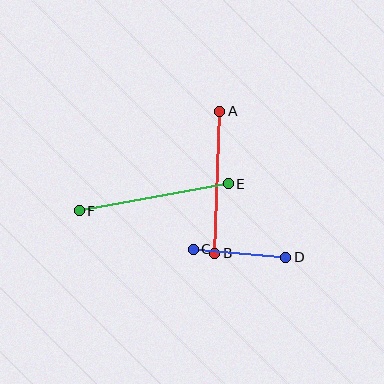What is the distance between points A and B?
The distance is approximately 142 pixels.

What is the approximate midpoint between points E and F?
The midpoint is at approximately (154, 197) pixels.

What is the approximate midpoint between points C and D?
The midpoint is at approximately (240, 253) pixels.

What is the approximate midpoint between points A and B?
The midpoint is at approximately (217, 182) pixels.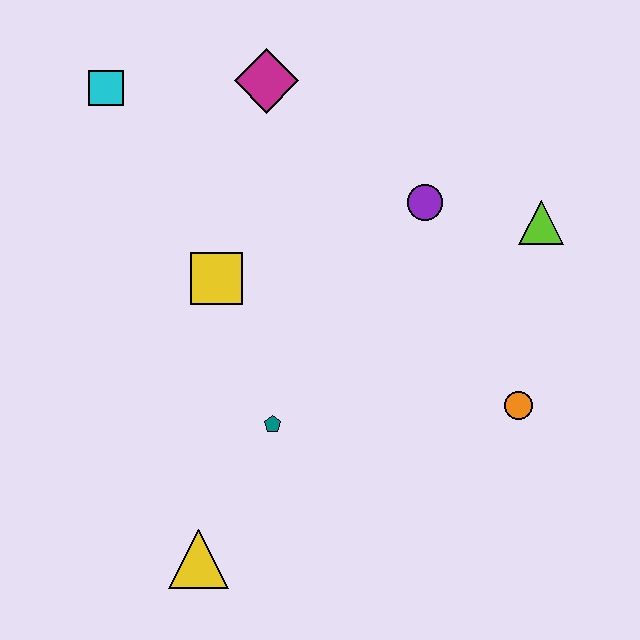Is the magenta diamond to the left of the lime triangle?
Yes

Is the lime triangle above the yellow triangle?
Yes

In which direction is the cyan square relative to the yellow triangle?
The cyan square is above the yellow triangle.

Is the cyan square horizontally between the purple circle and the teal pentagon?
No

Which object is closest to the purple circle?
The lime triangle is closest to the purple circle.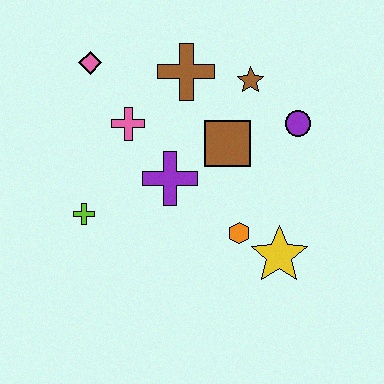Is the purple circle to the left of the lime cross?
No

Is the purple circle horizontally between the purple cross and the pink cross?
No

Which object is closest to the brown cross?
The brown star is closest to the brown cross.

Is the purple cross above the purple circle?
No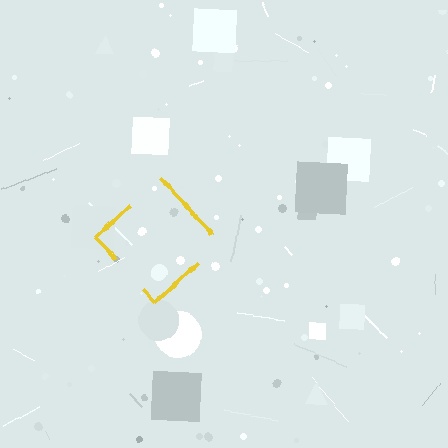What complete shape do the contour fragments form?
The contour fragments form a diamond.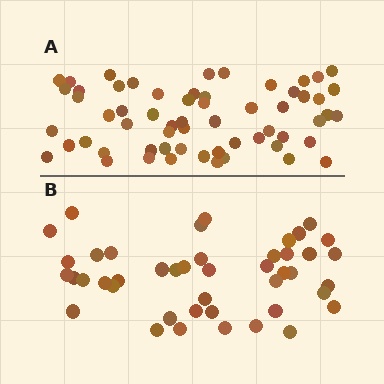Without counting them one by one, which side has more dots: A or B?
Region A (the top region) has more dots.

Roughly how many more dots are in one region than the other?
Region A has approximately 15 more dots than region B.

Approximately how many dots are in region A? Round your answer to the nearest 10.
About 60 dots.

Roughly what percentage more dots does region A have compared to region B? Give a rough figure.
About 35% more.